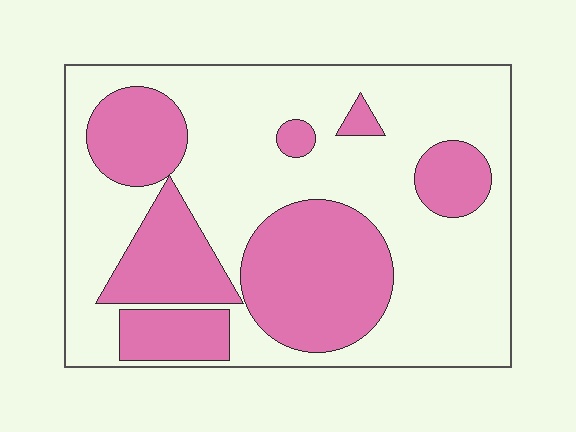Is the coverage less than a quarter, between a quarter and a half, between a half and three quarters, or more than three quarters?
Between a quarter and a half.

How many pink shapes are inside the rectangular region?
7.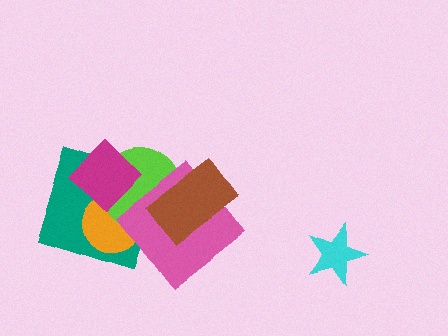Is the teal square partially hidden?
Yes, it is partially covered by another shape.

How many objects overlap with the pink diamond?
3 objects overlap with the pink diamond.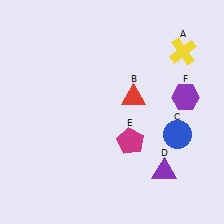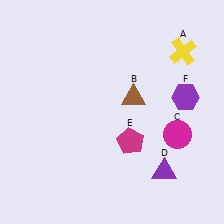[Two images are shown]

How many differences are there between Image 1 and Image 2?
There are 2 differences between the two images.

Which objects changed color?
B changed from red to brown. C changed from blue to magenta.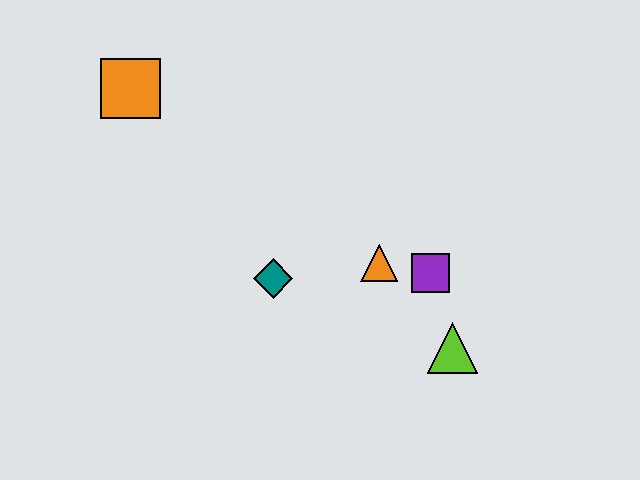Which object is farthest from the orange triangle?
The orange square is farthest from the orange triangle.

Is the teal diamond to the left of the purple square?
Yes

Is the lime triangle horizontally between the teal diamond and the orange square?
No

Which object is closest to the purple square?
The orange triangle is closest to the purple square.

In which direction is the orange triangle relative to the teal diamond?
The orange triangle is to the right of the teal diamond.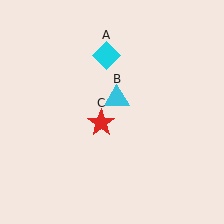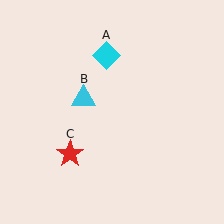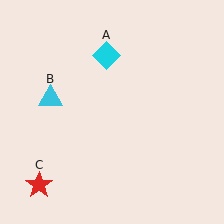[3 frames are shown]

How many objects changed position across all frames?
2 objects changed position: cyan triangle (object B), red star (object C).